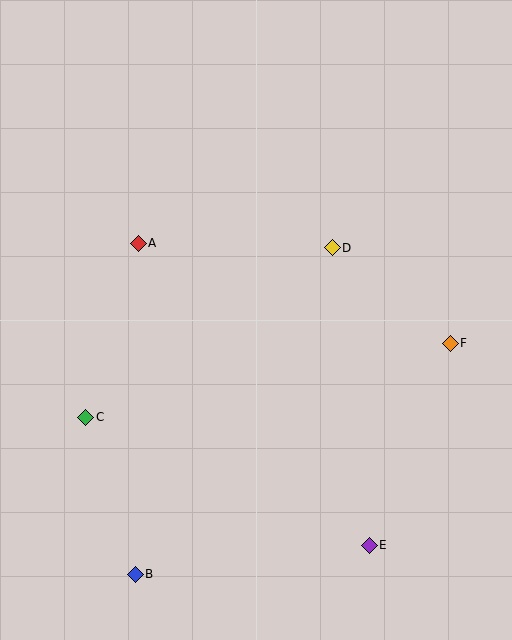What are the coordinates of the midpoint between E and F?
The midpoint between E and F is at (410, 444).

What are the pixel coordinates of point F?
Point F is at (450, 343).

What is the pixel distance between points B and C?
The distance between B and C is 165 pixels.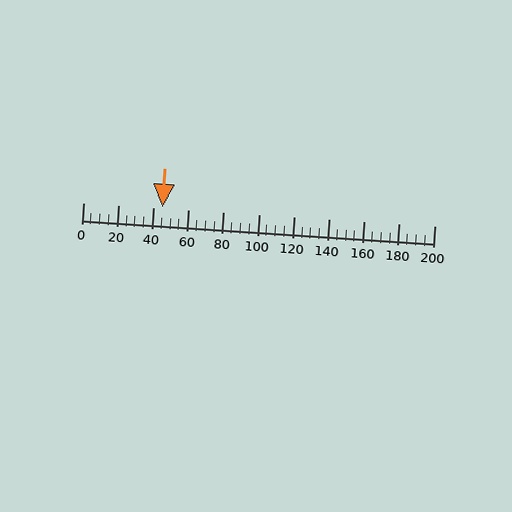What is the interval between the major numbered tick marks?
The major tick marks are spaced 20 units apart.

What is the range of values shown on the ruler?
The ruler shows values from 0 to 200.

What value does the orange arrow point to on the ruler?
The orange arrow points to approximately 45.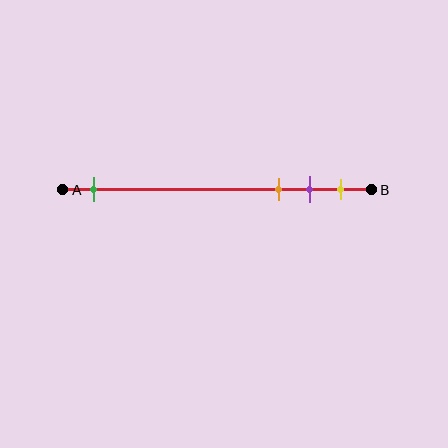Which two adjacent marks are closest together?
The purple and yellow marks are the closest adjacent pair.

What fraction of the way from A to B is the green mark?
The green mark is approximately 10% (0.1) of the way from A to B.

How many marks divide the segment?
There are 4 marks dividing the segment.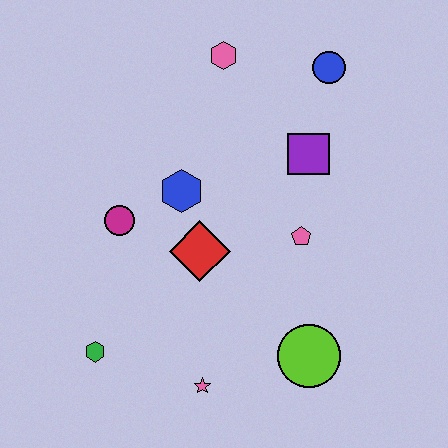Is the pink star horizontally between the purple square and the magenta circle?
Yes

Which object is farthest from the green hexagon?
The blue circle is farthest from the green hexagon.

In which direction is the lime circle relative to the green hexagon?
The lime circle is to the right of the green hexagon.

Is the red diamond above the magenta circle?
No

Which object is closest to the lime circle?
The pink star is closest to the lime circle.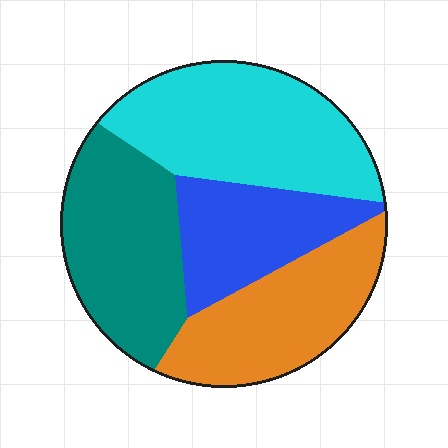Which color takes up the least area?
Blue, at roughly 20%.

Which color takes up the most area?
Cyan, at roughly 30%.